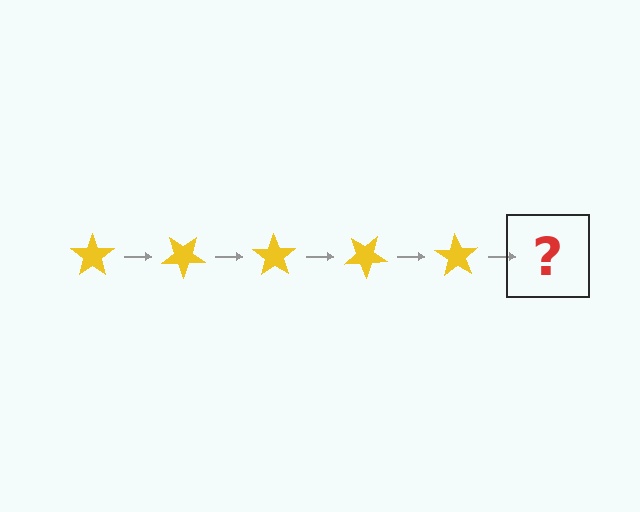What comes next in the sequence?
The next element should be a yellow star rotated 175 degrees.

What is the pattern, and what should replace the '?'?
The pattern is that the star rotates 35 degrees each step. The '?' should be a yellow star rotated 175 degrees.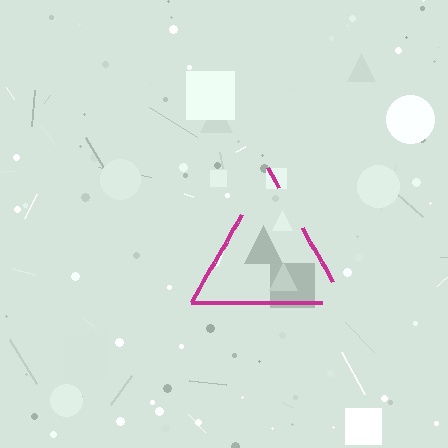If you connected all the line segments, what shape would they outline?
They would outline a triangle.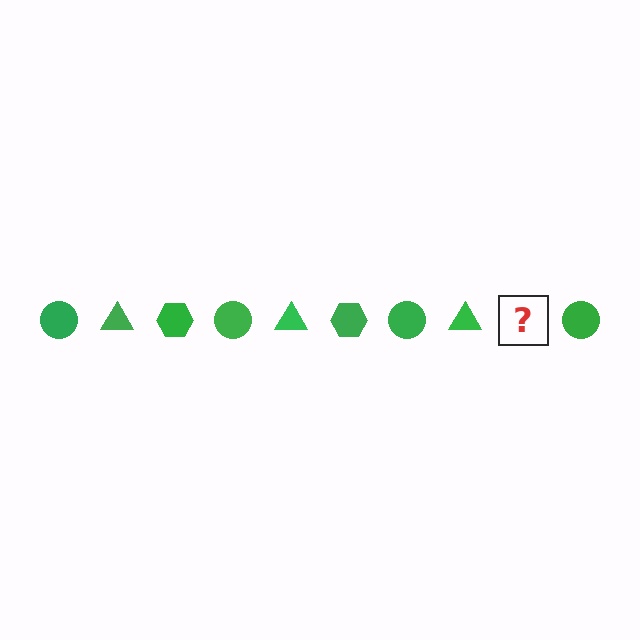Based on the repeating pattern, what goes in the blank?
The blank should be a green hexagon.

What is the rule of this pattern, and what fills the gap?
The rule is that the pattern cycles through circle, triangle, hexagon shapes in green. The gap should be filled with a green hexagon.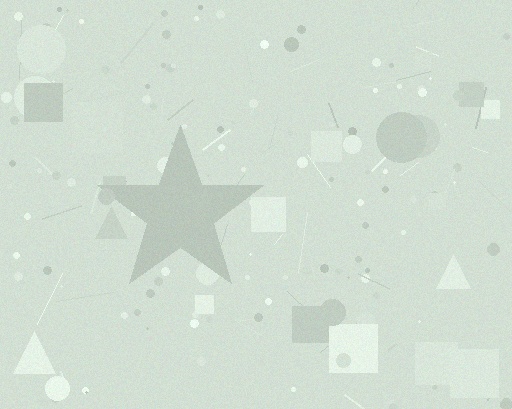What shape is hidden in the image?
A star is hidden in the image.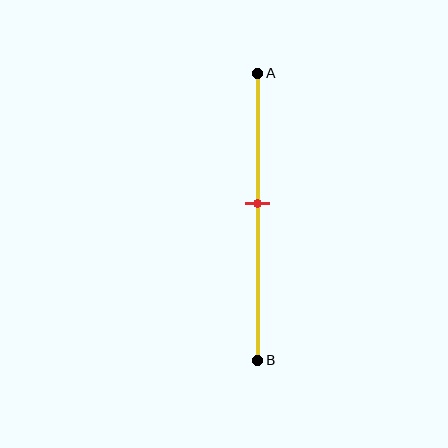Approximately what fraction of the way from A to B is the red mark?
The red mark is approximately 45% of the way from A to B.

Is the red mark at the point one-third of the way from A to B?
No, the mark is at about 45% from A, not at the 33% one-third point.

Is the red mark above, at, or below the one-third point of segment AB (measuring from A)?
The red mark is below the one-third point of segment AB.